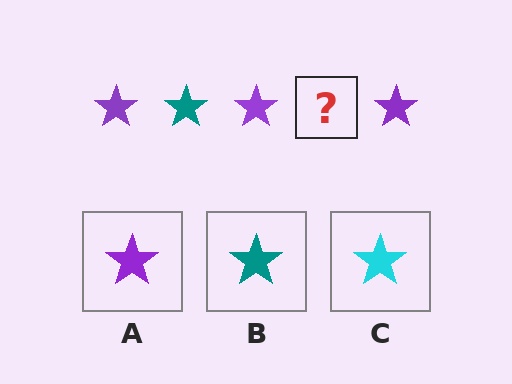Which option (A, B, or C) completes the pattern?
B.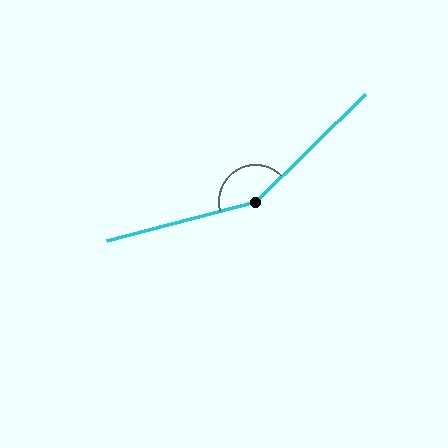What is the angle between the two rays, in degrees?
Approximately 150 degrees.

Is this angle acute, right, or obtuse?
It is obtuse.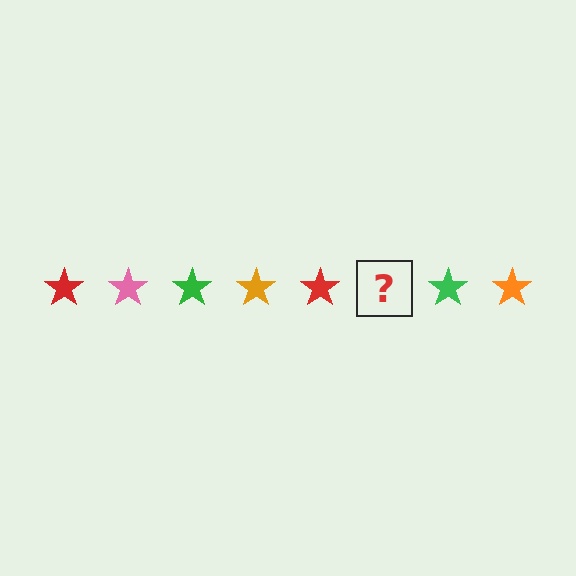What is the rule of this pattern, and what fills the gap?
The rule is that the pattern cycles through red, pink, green, orange stars. The gap should be filled with a pink star.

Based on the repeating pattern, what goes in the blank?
The blank should be a pink star.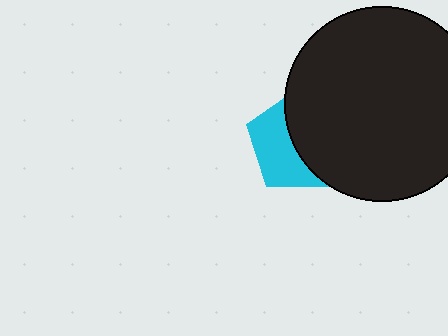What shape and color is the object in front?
The object in front is a black circle.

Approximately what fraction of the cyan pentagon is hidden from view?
Roughly 54% of the cyan pentagon is hidden behind the black circle.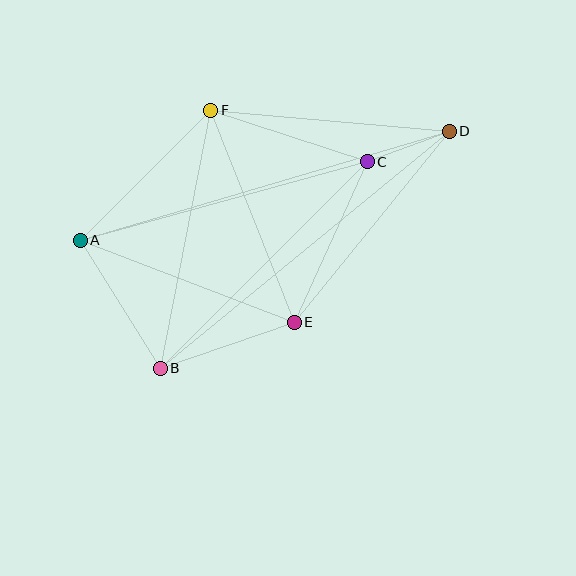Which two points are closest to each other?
Points C and D are closest to each other.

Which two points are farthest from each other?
Points A and D are farthest from each other.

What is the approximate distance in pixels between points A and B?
The distance between A and B is approximately 151 pixels.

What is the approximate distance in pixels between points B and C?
The distance between B and C is approximately 292 pixels.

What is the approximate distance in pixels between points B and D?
The distance between B and D is approximately 374 pixels.